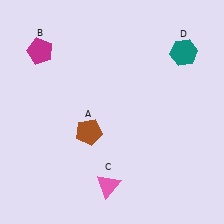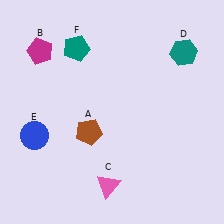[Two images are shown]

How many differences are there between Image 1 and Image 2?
There are 2 differences between the two images.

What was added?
A blue circle (E), a teal pentagon (F) were added in Image 2.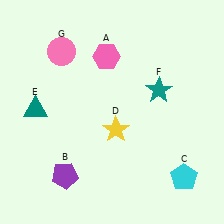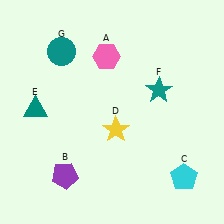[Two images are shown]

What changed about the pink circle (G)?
In Image 1, G is pink. In Image 2, it changed to teal.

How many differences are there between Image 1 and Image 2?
There is 1 difference between the two images.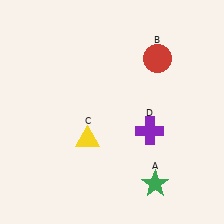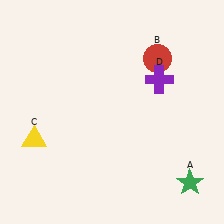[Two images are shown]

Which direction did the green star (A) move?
The green star (A) moved right.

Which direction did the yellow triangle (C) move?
The yellow triangle (C) moved left.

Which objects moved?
The objects that moved are: the green star (A), the yellow triangle (C), the purple cross (D).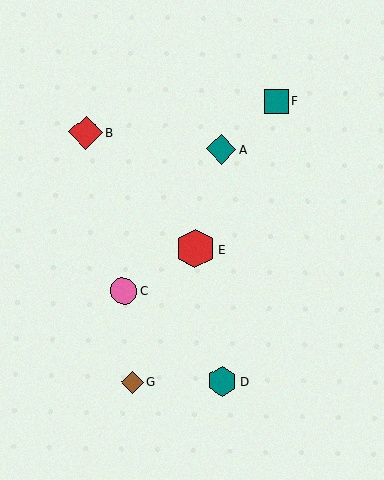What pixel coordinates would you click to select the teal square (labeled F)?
Click at (277, 101) to select the teal square F.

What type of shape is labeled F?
Shape F is a teal square.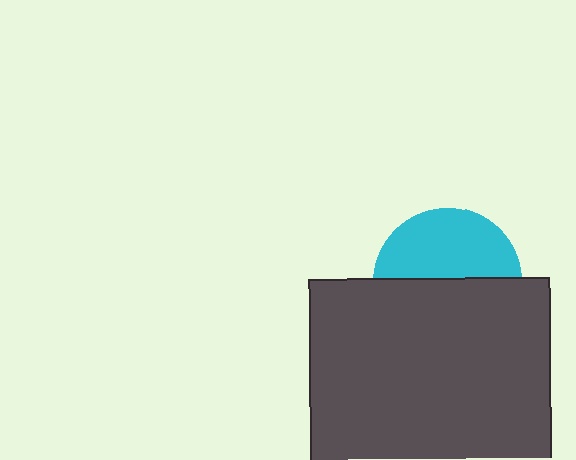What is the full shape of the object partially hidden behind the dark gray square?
The partially hidden object is a cyan circle.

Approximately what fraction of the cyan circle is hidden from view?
Roughly 53% of the cyan circle is hidden behind the dark gray square.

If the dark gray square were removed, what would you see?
You would see the complete cyan circle.